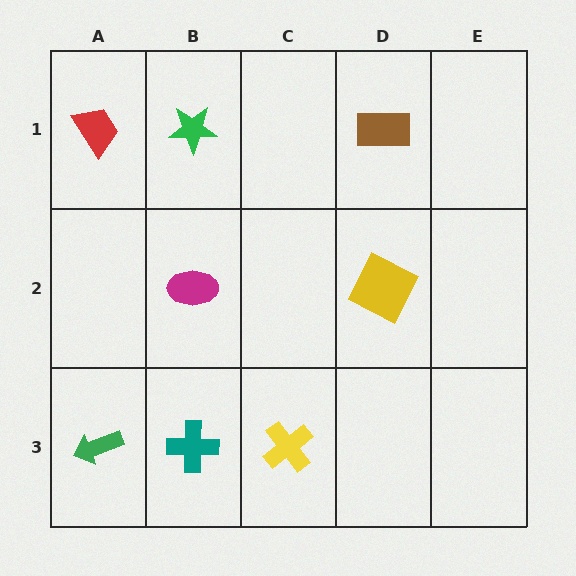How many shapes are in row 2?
2 shapes.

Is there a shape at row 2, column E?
No, that cell is empty.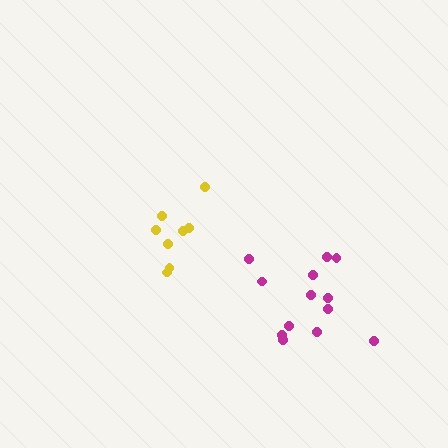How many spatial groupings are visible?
There are 2 spatial groupings.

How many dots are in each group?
Group 1: 13 dots, Group 2: 8 dots (21 total).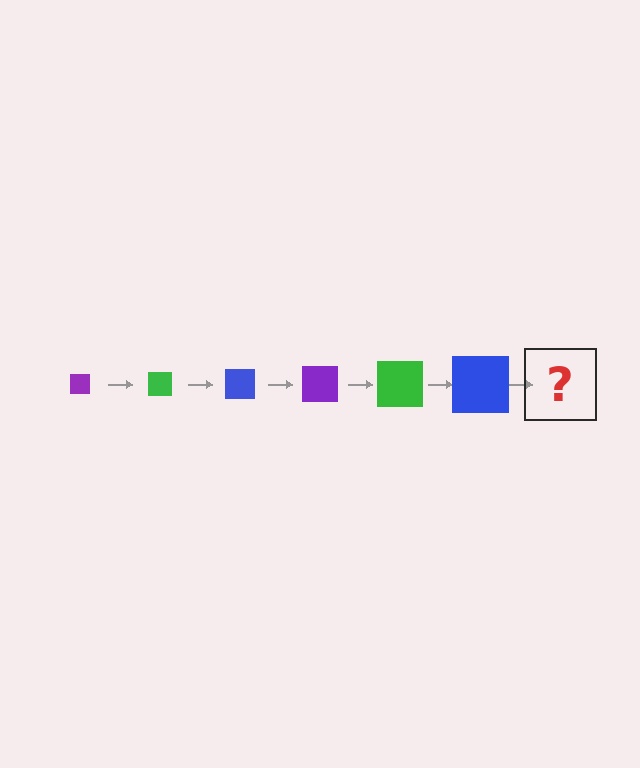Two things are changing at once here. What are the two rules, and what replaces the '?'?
The two rules are that the square grows larger each step and the color cycles through purple, green, and blue. The '?' should be a purple square, larger than the previous one.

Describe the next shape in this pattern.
It should be a purple square, larger than the previous one.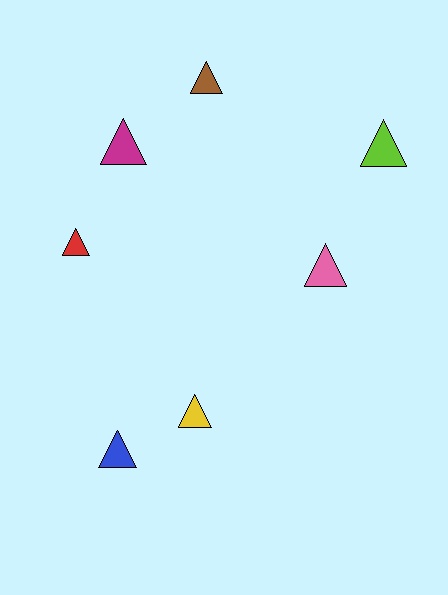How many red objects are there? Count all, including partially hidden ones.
There is 1 red object.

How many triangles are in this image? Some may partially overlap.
There are 7 triangles.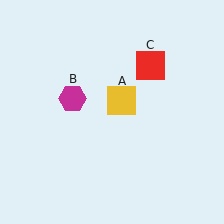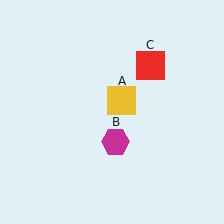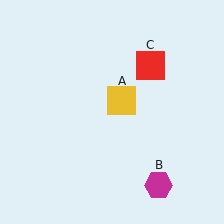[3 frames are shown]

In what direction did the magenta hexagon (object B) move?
The magenta hexagon (object B) moved down and to the right.